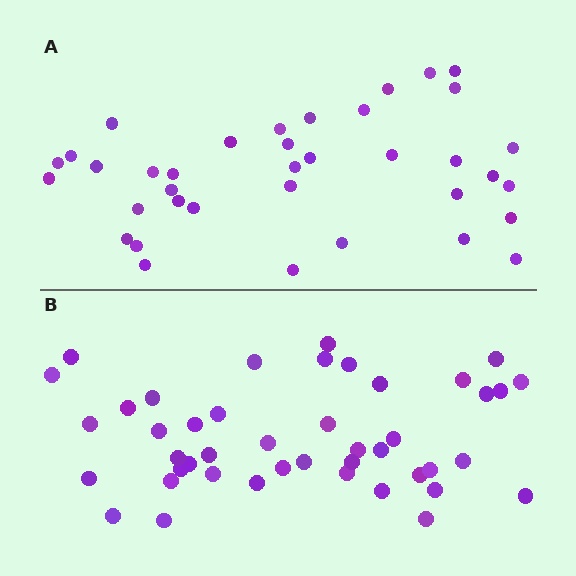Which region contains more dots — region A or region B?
Region B (the bottom region) has more dots.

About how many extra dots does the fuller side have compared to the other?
Region B has roughly 8 or so more dots than region A.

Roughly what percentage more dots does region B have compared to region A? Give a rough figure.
About 20% more.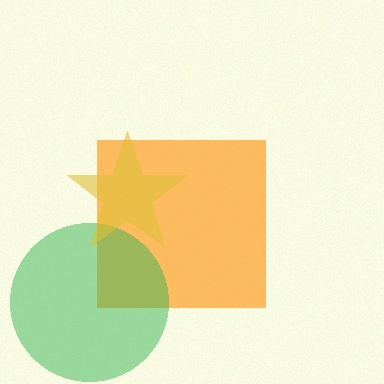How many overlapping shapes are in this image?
There are 3 overlapping shapes in the image.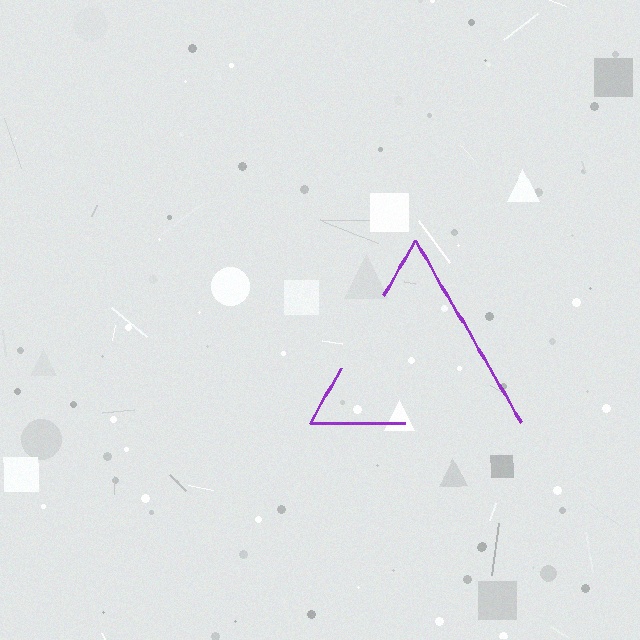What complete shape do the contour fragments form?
The contour fragments form a triangle.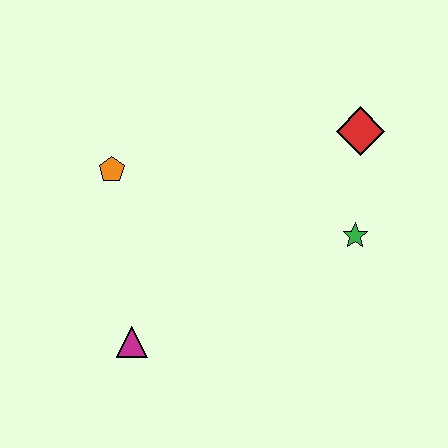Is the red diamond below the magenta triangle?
No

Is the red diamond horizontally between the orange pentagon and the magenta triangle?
No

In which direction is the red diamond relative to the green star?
The red diamond is above the green star.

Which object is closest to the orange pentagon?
The magenta triangle is closest to the orange pentagon.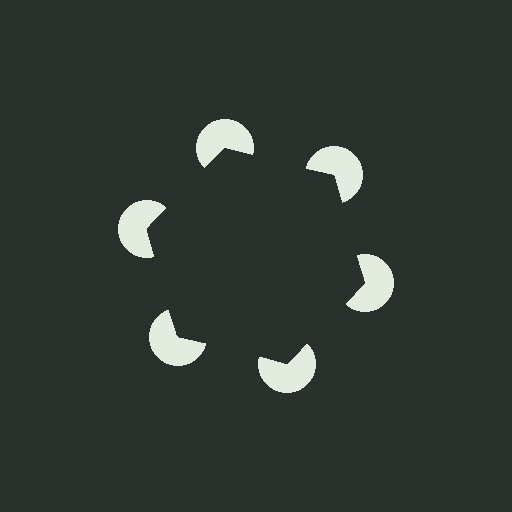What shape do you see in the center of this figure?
An illusory hexagon — its edges are inferred from the aligned wedge cuts in the pac-man discs, not physically drawn.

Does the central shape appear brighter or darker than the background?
It typically appears slightly darker than the background, even though no actual brightness change is drawn.